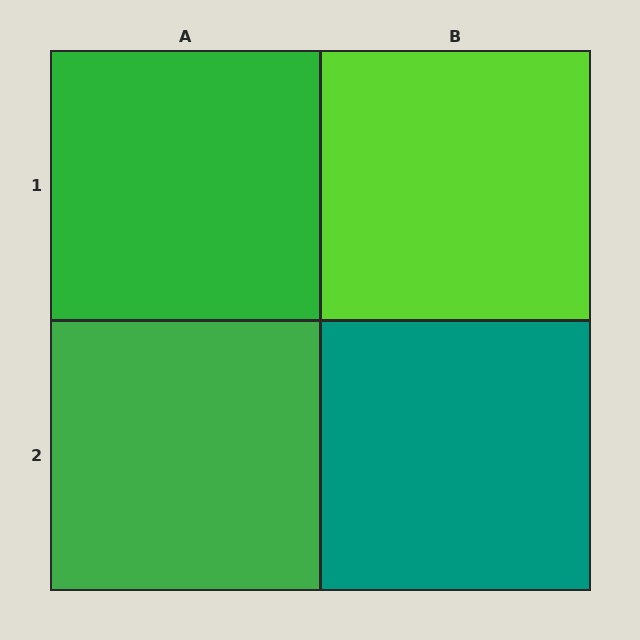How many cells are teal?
1 cell is teal.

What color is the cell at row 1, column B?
Lime.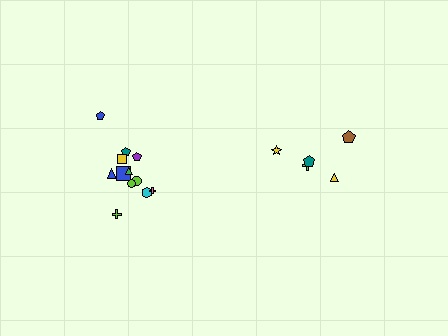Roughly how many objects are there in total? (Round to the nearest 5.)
Roughly 15 objects in total.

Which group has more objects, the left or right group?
The left group.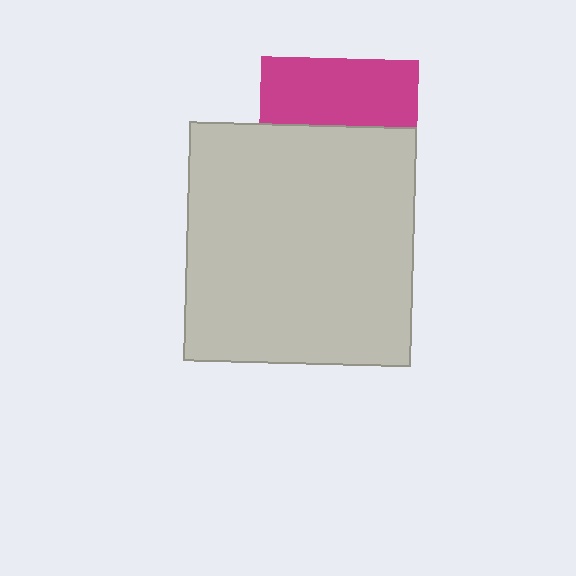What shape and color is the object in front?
The object in front is a light gray rectangle.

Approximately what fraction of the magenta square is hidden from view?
Roughly 58% of the magenta square is hidden behind the light gray rectangle.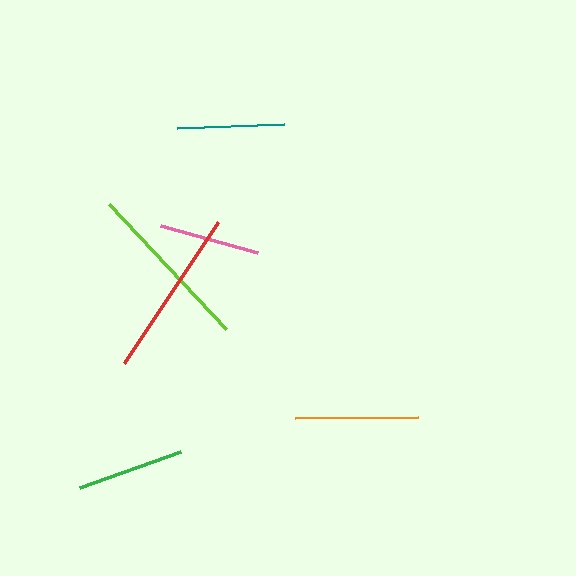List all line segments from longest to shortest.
From longest to shortest: lime, red, orange, green, teal, pink.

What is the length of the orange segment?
The orange segment is approximately 122 pixels long.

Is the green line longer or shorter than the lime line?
The lime line is longer than the green line.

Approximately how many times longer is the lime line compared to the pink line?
The lime line is approximately 1.7 times the length of the pink line.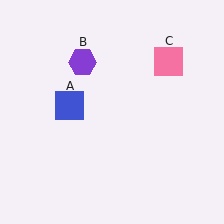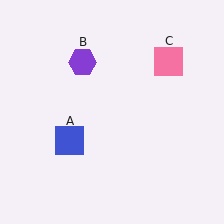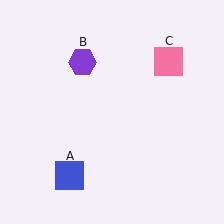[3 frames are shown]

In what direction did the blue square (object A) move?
The blue square (object A) moved down.